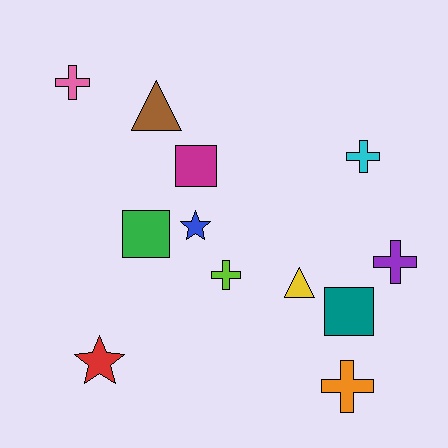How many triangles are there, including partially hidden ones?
There are 2 triangles.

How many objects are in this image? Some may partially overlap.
There are 12 objects.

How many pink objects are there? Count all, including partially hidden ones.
There is 1 pink object.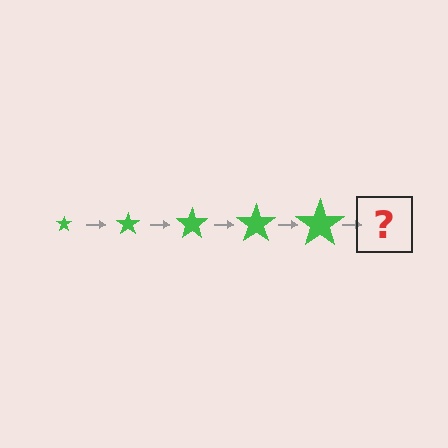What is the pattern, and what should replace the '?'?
The pattern is that the star gets progressively larger each step. The '?' should be a green star, larger than the previous one.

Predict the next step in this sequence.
The next step is a green star, larger than the previous one.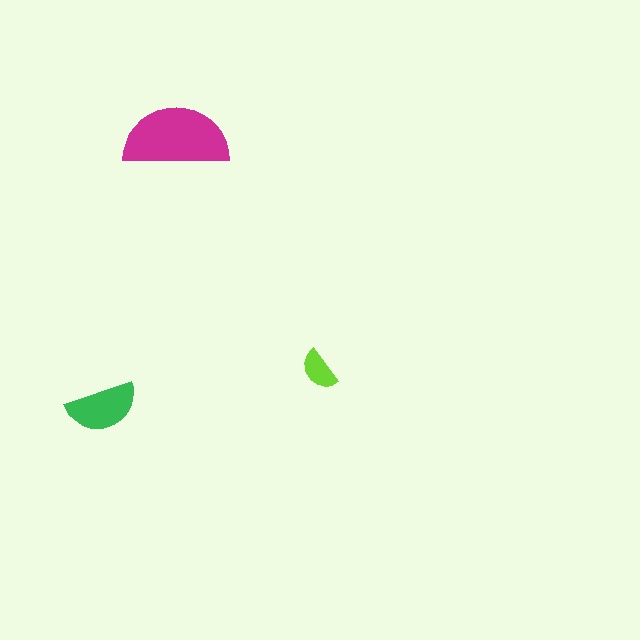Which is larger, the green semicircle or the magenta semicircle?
The magenta one.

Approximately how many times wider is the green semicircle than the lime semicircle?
About 1.5 times wider.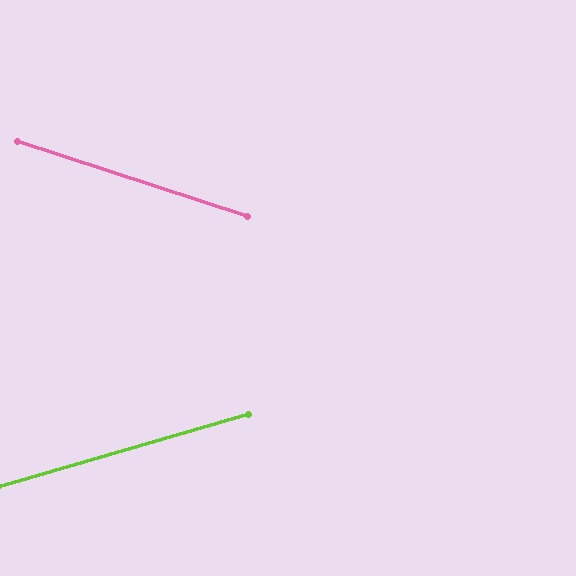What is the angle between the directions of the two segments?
Approximately 34 degrees.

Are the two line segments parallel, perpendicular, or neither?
Neither parallel nor perpendicular — they differ by about 34°.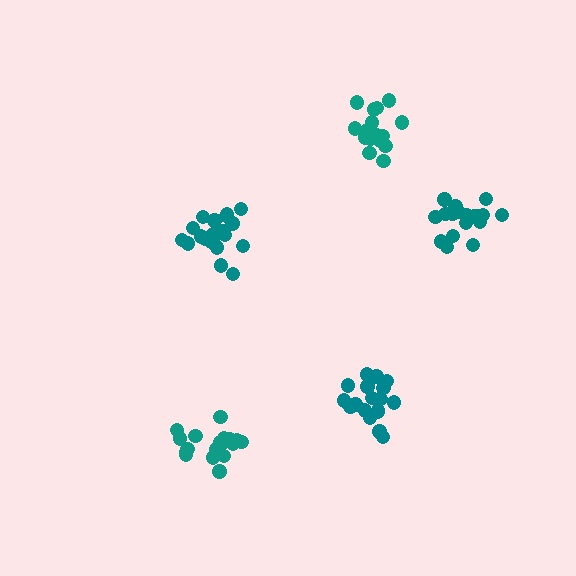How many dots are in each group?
Group 1: 19 dots, Group 2: 20 dots, Group 3: 18 dots, Group 4: 18 dots, Group 5: 17 dots (92 total).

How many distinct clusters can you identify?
There are 5 distinct clusters.